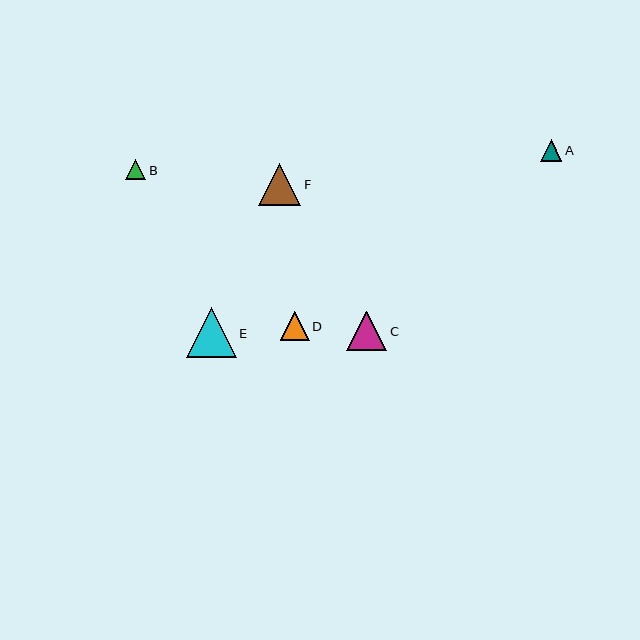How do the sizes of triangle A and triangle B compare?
Triangle A and triangle B are approximately the same size.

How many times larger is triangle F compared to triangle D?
Triangle F is approximately 1.5 times the size of triangle D.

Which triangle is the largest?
Triangle E is the largest with a size of approximately 50 pixels.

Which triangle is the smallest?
Triangle B is the smallest with a size of approximately 20 pixels.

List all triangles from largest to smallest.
From largest to smallest: E, F, C, D, A, B.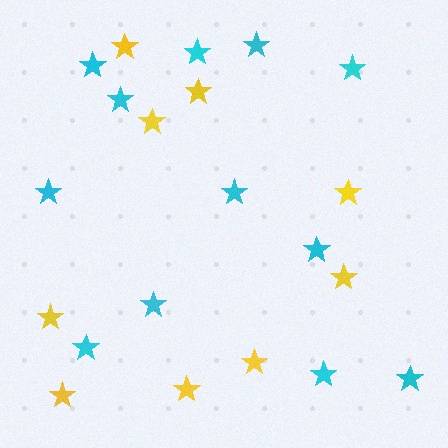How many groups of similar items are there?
There are 2 groups: one group of cyan stars (12) and one group of yellow stars (9).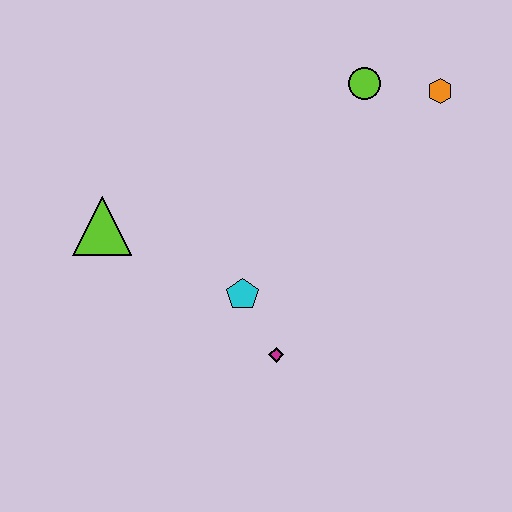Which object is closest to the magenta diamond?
The cyan pentagon is closest to the magenta diamond.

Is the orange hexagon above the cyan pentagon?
Yes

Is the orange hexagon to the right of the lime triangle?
Yes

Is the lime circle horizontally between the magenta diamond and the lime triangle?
No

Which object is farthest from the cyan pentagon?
The orange hexagon is farthest from the cyan pentagon.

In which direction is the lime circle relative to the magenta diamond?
The lime circle is above the magenta diamond.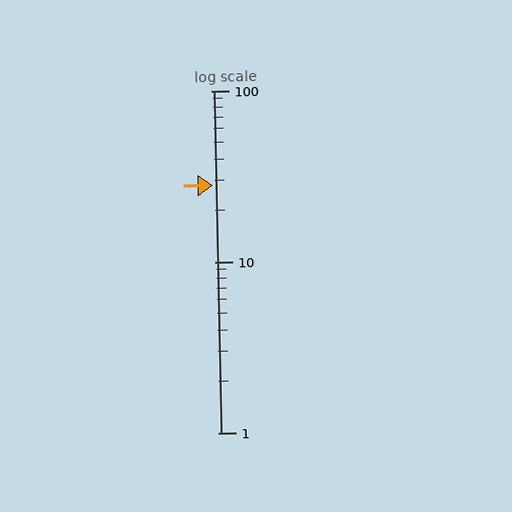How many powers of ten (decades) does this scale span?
The scale spans 2 decades, from 1 to 100.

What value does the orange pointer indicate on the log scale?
The pointer indicates approximately 28.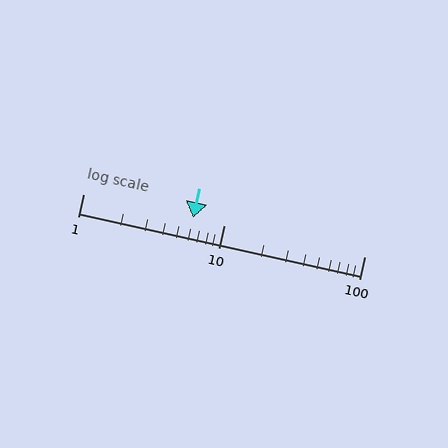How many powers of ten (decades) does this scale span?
The scale spans 2 decades, from 1 to 100.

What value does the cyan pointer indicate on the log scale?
The pointer indicates approximately 6.